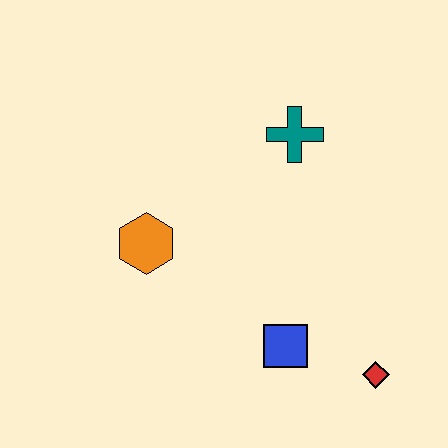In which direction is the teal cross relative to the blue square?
The teal cross is above the blue square.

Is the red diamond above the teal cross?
No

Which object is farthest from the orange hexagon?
The red diamond is farthest from the orange hexagon.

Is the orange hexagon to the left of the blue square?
Yes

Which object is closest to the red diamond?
The blue square is closest to the red diamond.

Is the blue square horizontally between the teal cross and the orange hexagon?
Yes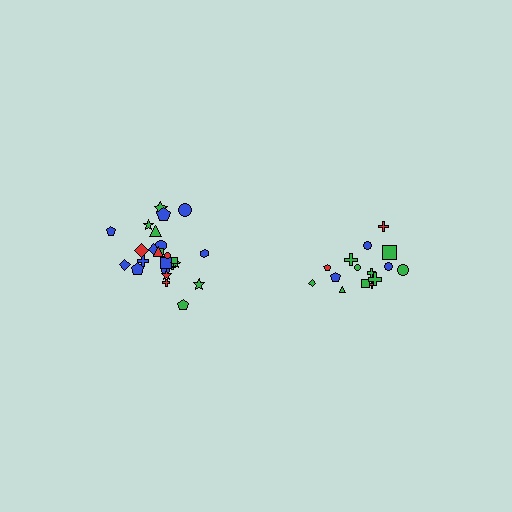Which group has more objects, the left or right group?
The left group.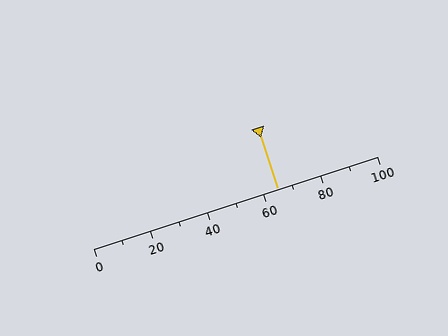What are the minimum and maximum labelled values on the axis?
The axis runs from 0 to 100.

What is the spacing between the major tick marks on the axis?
The major ticks are spaced 20 apart.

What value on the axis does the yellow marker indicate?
The marker indicates approximately 65.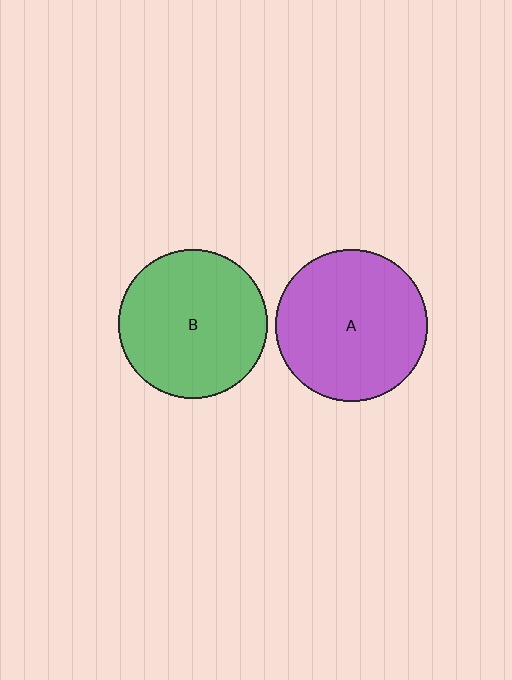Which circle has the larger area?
Circle A (purple).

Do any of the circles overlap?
No, none of the circles overlap.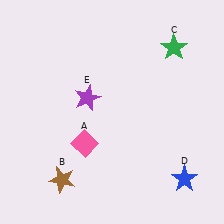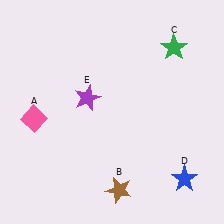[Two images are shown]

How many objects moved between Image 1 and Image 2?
2 objects moved between the two images.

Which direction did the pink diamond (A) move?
The pink diamond (A) moved left.